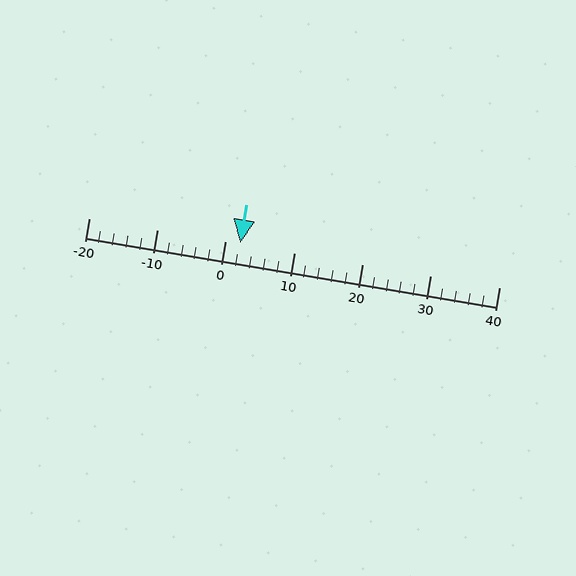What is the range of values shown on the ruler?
The ruler shows values from -20 to 40.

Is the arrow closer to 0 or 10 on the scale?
The arrow is closer to 0.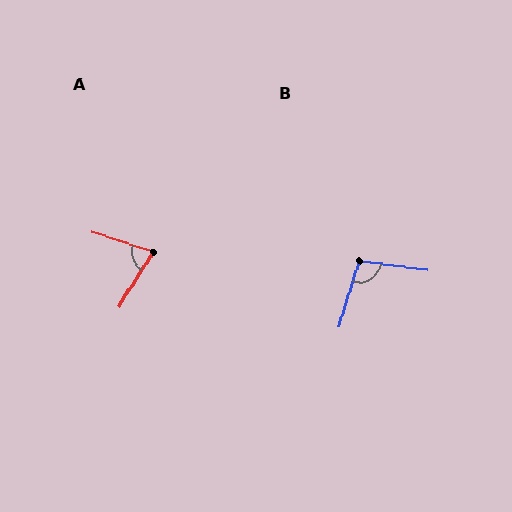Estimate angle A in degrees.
Approximately 76 degrees.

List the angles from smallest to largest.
A (76°), B (99°).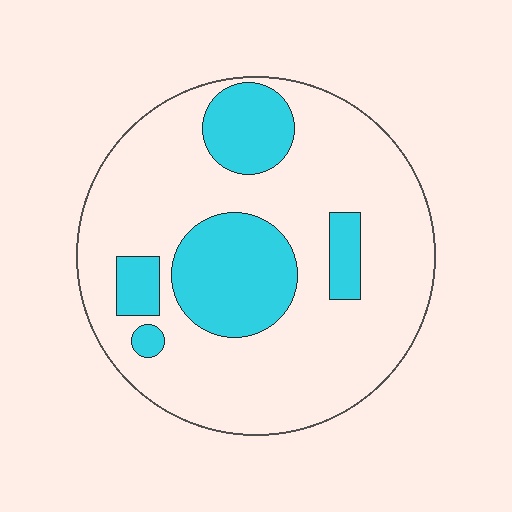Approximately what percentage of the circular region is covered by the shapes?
Approximately 25%.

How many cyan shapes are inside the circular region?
5.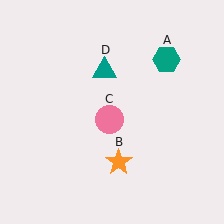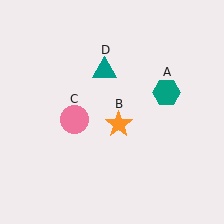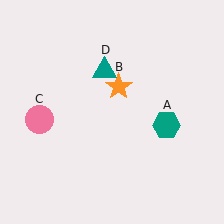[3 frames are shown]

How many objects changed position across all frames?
3 objects changed position: teal hexagon (object A), orange star (object B), pink circle (object C).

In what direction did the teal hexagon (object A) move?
The teal hexagon (object A) moved down.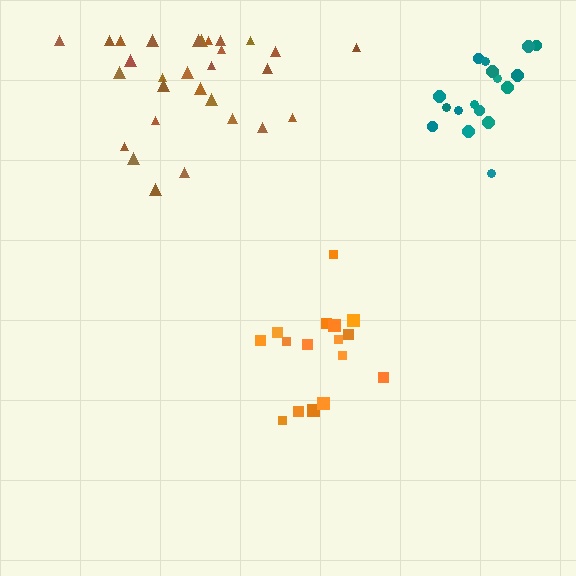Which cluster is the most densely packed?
Teal.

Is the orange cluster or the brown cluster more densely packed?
Orange.